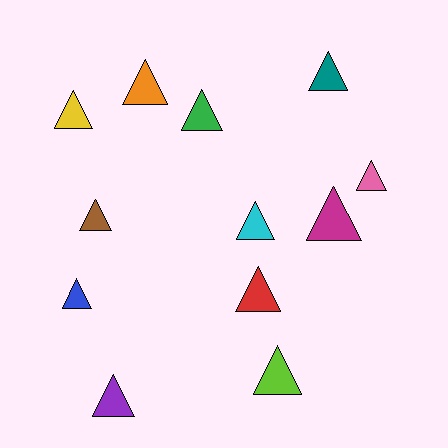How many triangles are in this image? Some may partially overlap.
There are 12 triangles.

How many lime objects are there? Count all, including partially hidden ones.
There is 1 lime object.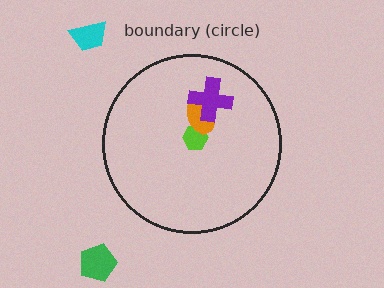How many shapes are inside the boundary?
3 inside, 2 outside.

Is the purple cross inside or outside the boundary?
Inside.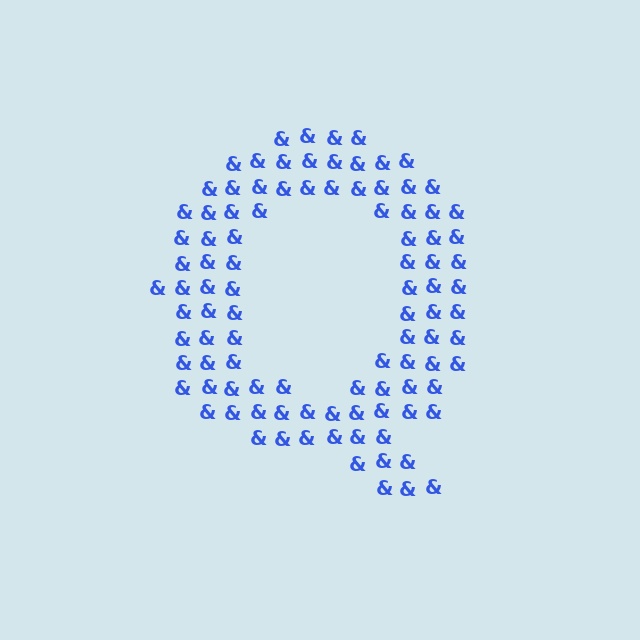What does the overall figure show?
The overall figure shows the letter Q.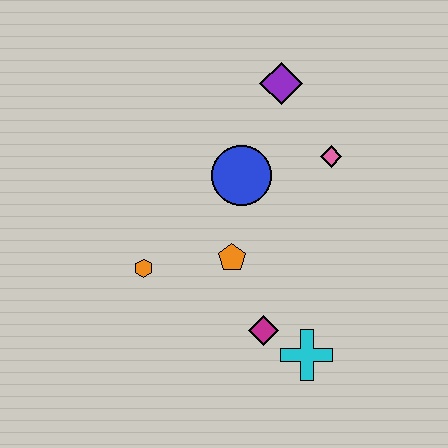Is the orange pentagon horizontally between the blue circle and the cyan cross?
No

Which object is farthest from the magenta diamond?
The purple diamond is farthest from the magenta diamond.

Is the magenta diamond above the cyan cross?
Yes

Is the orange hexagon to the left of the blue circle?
Yes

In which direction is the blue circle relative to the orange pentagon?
The blue circle is above the orange pentagon.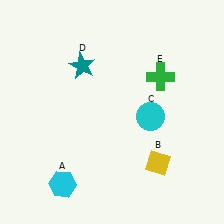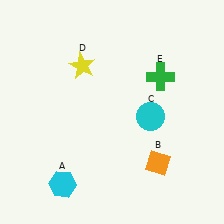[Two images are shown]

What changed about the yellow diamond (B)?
In Image 1, B is yellow. In Image 2, it changed to orange.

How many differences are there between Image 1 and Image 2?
There are 2 differences between the two images.